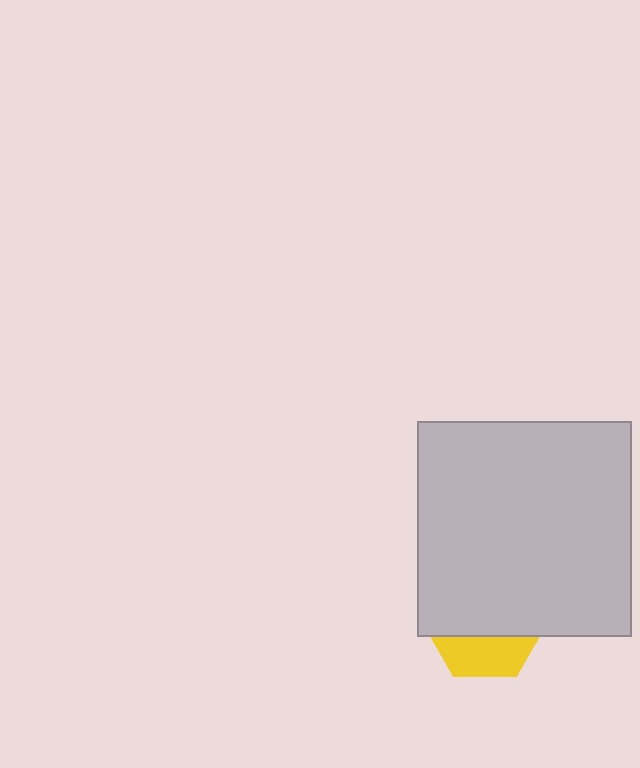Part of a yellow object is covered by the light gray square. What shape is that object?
It is a hexagon.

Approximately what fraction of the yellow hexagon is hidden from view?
Roughly 67% of the yellow hexagon is hidden behind the light gray square.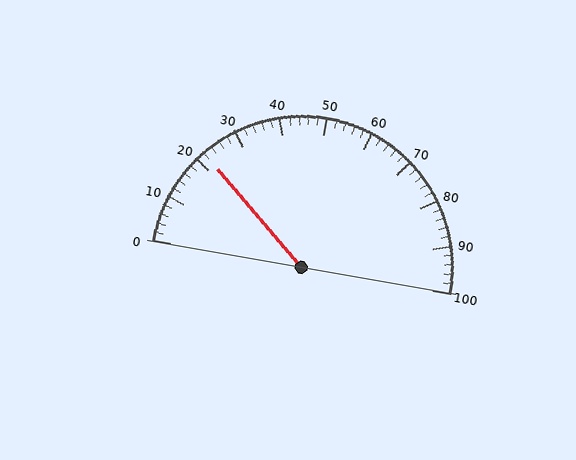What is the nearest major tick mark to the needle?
The nearest major tick mark is 20.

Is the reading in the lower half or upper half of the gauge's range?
The reading is in the lower half of the range (0 to 100).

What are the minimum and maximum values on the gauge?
The gauge ranges from 0 to 100.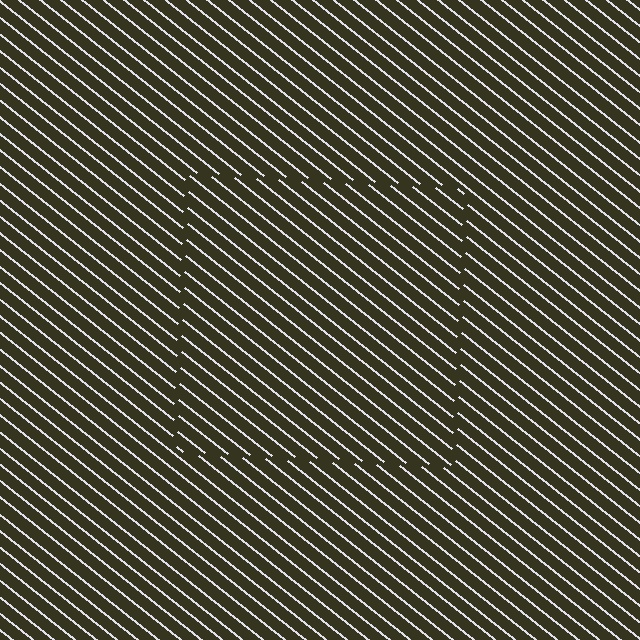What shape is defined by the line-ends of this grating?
An illusory square. The interior of the shape contains the same grating, shifted by half a period — the contour is defined by the phase discontinuity where line-ends from the inner and outer gratings abut.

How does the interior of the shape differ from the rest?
The interior of the shape contains the same grating, shifted by half a period — the contour is defined by the phase discontinuity where line-ends from the inner and outer gratings abut.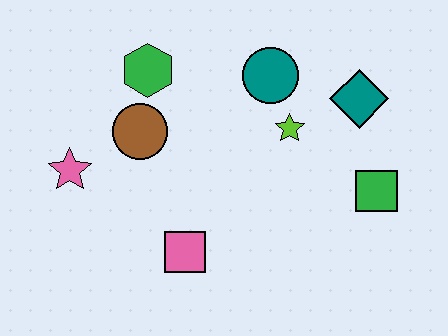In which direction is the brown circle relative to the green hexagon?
The brown circle is below the green hexagon.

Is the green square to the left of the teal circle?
No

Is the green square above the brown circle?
No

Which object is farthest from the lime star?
The pink star is farthest from the lime star.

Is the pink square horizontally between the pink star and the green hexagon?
No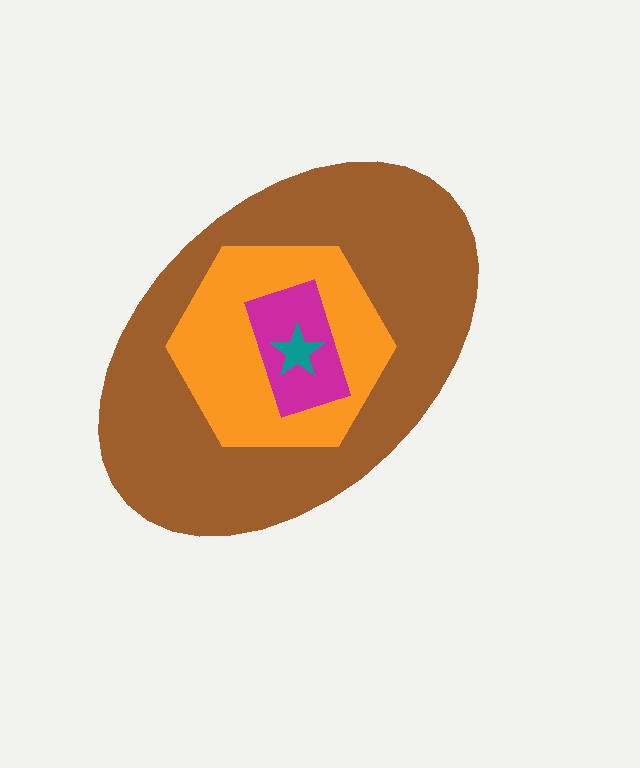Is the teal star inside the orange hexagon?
Yes.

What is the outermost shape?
The brown ellipse.